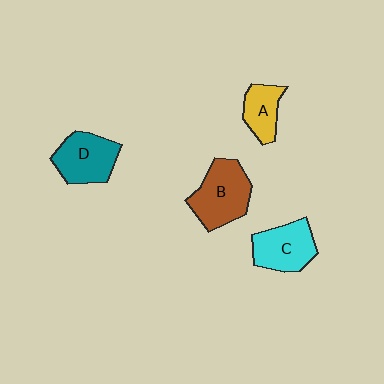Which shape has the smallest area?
Shape A (yellow).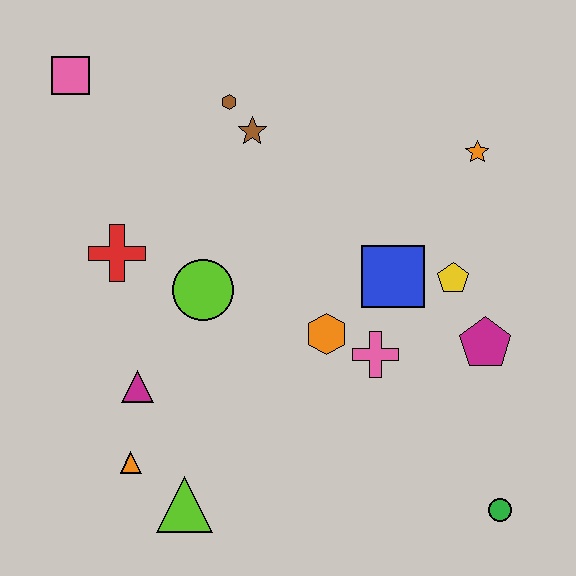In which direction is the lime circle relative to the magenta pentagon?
The lime circle is to the left of the magenta pentagon.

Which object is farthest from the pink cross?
The pink square is farthest from the pink cross.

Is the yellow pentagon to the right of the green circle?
No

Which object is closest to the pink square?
The brown hexagon is closest to the pink square.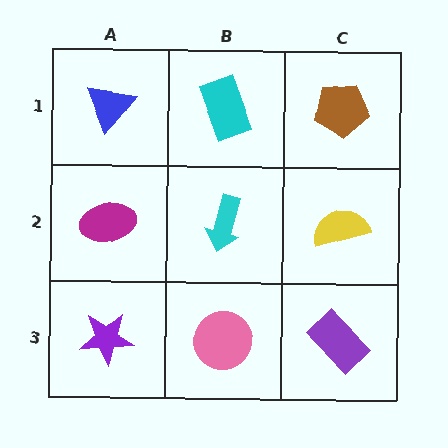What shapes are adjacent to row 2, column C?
A brown pentagon (row 1, column C), a purple rectangle (row 3, column C), a cyan arrow (row 2, column B).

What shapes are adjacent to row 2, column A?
A blue triangle (row 1, column A), a purple star (row 3, column A), a cyan arrow (row 2, column B).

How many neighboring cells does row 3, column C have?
2.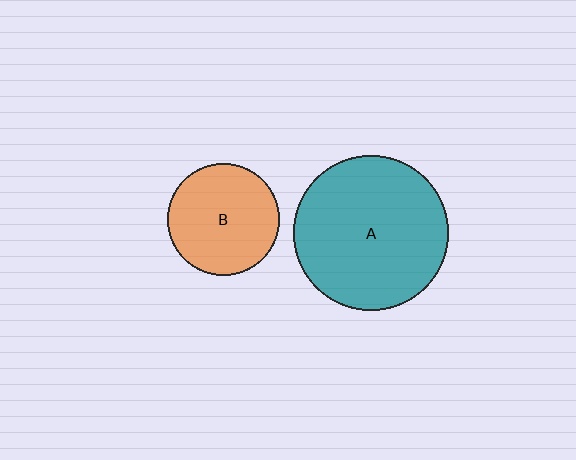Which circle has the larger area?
Circle A (teal).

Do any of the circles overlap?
No, none of the circles overlap.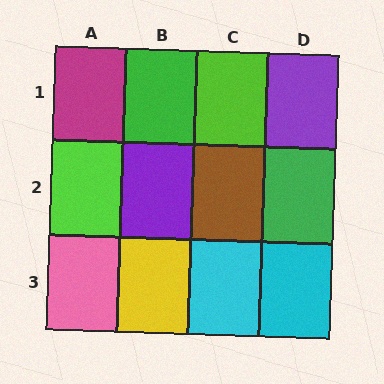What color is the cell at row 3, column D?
Cyan.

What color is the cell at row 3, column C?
Cyan.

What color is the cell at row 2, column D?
Green.